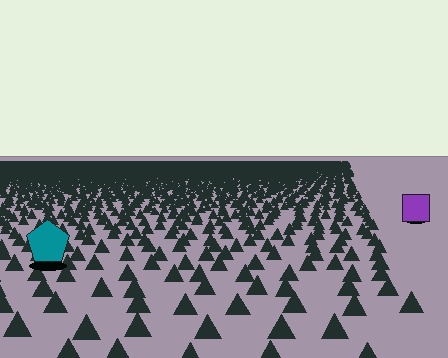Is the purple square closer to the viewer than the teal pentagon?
No. The teal pentagon is closer — you can tell from the texture gradient: the ground texture is coarser near it.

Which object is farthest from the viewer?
The purple square is farthest from the viewer. It appears smaller and the ground texture around it is denser.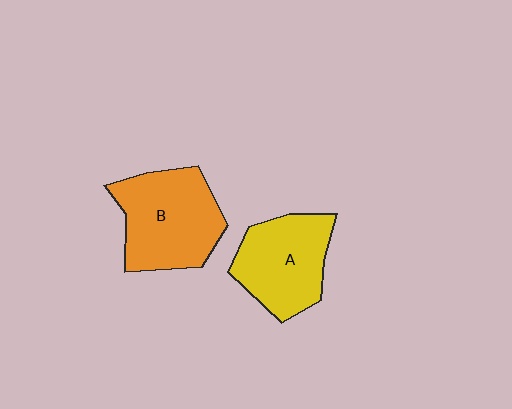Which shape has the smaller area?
Shape A (yellow).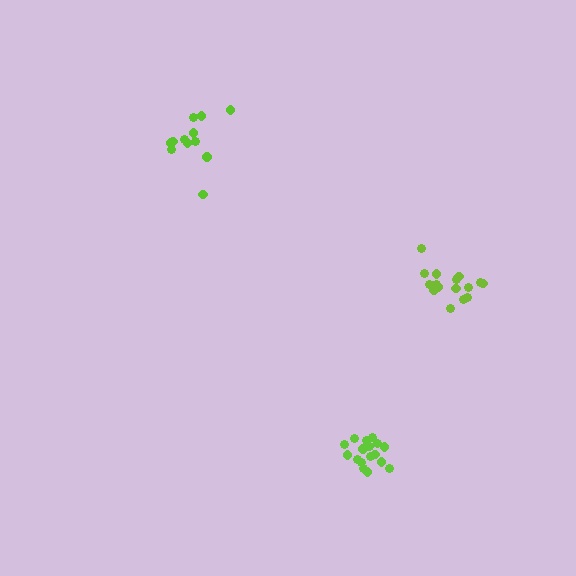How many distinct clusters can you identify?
There are 3 distinct clusters.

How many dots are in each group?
Group 1: 16 dots, Group 2: 17 dots, Group 3: 12 dots (45 total).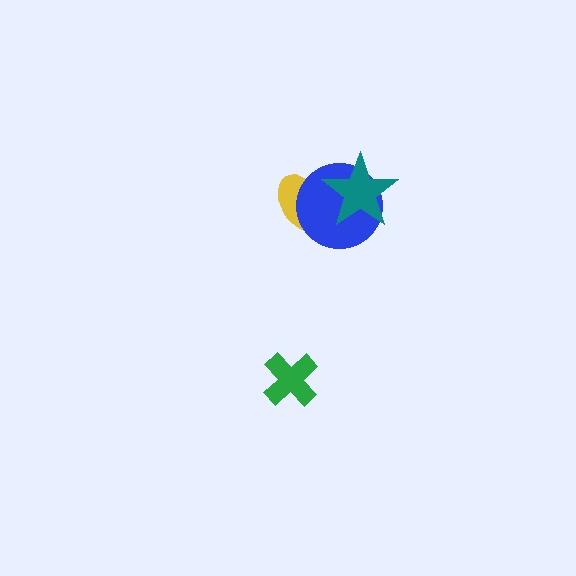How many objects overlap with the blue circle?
2 objects overlap with the blue circle.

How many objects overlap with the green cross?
0 objects overlap with the green cross.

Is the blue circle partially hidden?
Yes, it is partially covered by another shape.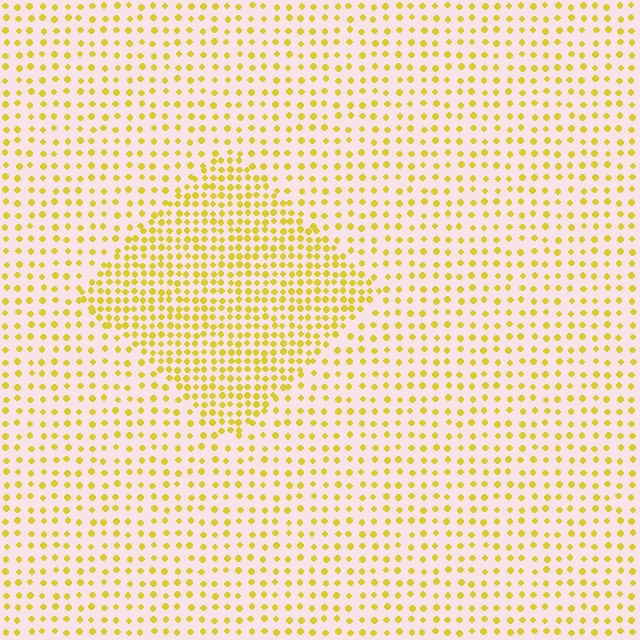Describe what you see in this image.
The image contains small yellow elements arranged at two different densities. A diamond-shaped region is visible where the elements are more densely packed than the surrounding area.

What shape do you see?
I see a diamond.